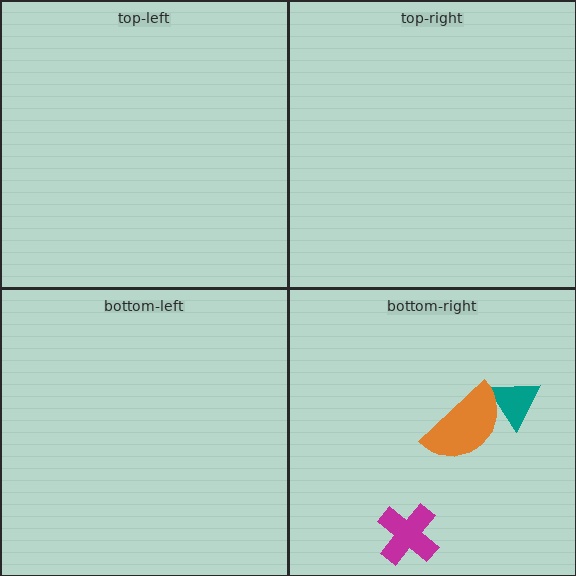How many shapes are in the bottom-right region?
3.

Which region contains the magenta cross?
The bottom-right region.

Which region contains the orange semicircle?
The bottom-right region.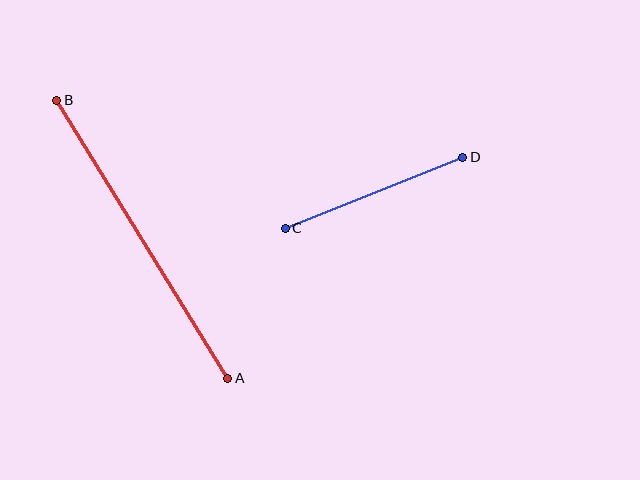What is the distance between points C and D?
The distance is approximately 191 pixels.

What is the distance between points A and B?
The distance is approximately 326 pixels.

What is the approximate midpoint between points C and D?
The midpoint is at approximately (374, 193) pixels.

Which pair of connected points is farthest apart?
Points A and B are farthest apart.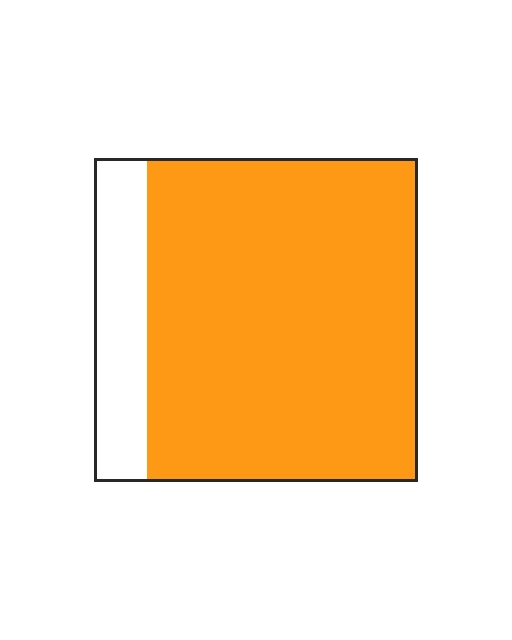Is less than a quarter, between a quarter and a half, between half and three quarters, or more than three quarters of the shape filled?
More than three quarters.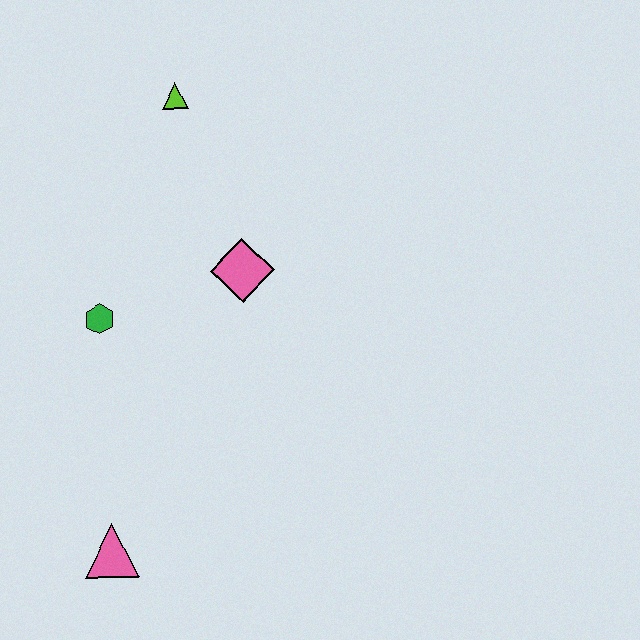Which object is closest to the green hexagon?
The pink diamond is closest to the green hexagon.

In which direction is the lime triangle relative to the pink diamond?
The lime triangle is above the pink diamond.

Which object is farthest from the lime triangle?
The pink triangle is farthest from the lime triangle.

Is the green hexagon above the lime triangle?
No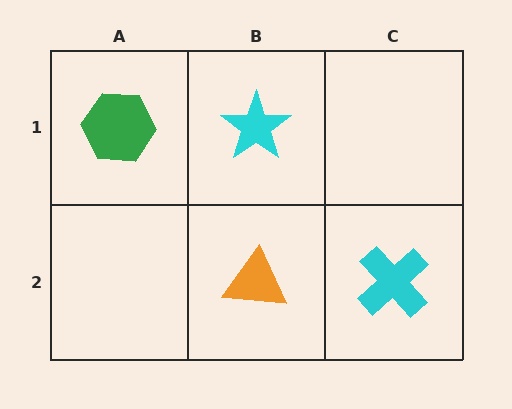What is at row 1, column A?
A green hexagon.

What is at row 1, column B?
A cyan star.